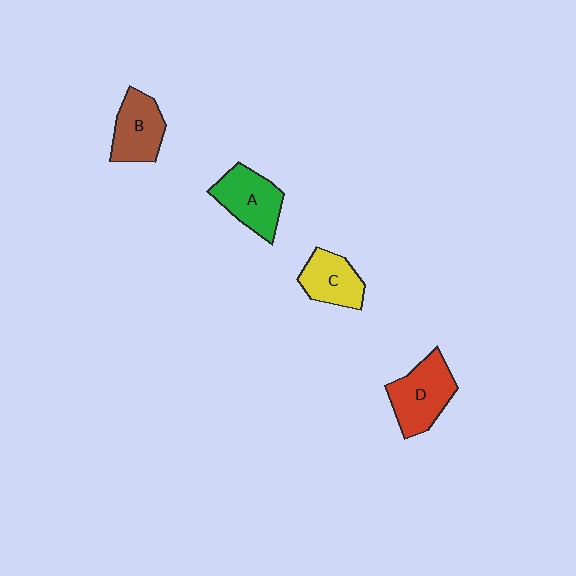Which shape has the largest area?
Shape D (red).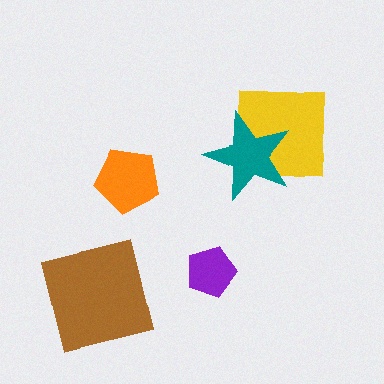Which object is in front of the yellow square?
The teal star is in front of the yellow square.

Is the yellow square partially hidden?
Yes, it is partially covered by another shape.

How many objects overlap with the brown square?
0 objects overlap with the brown square.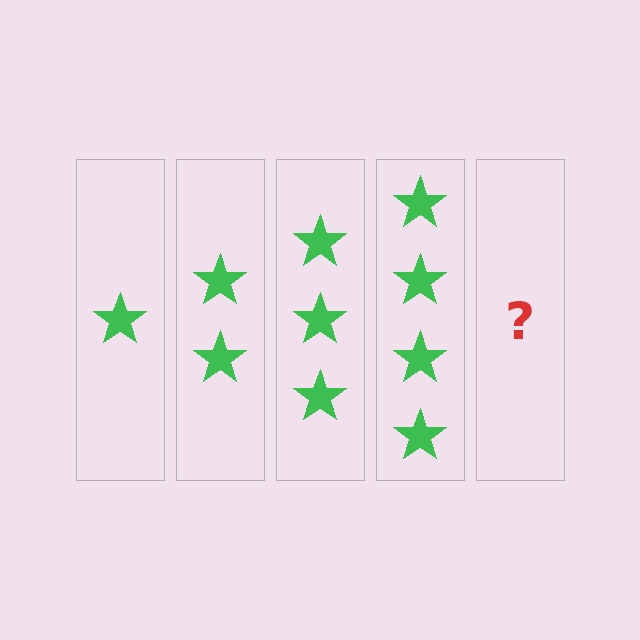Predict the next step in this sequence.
The next step is 5 stars.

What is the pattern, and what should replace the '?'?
The pattern is that each step adds one more star. The '?' should be 5 stars.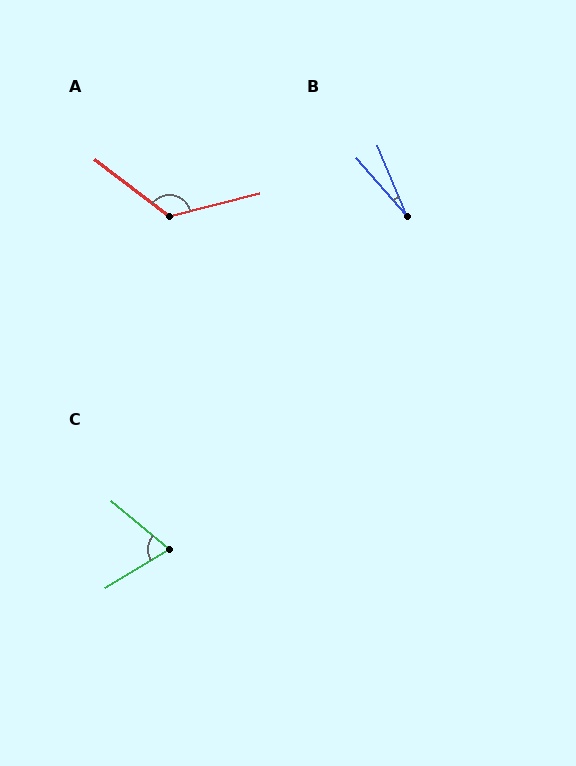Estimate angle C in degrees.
Approximately 71 degrees.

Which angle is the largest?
A, at approximately 128 degrees.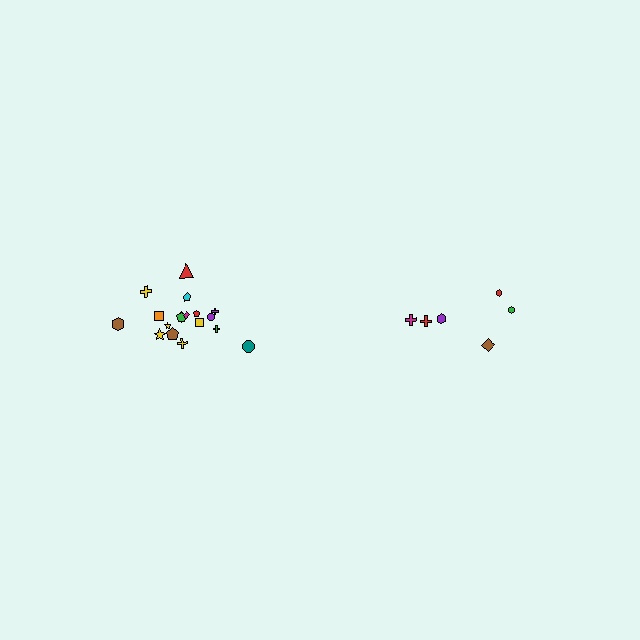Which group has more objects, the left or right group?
The left group.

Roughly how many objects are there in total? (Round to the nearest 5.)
Roughly 25 objects in total.